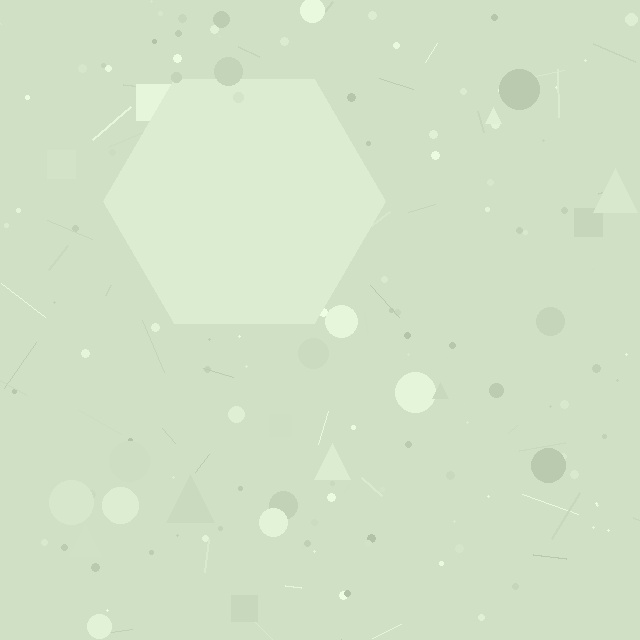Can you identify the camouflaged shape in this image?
The camouflaged shape is a hexagon.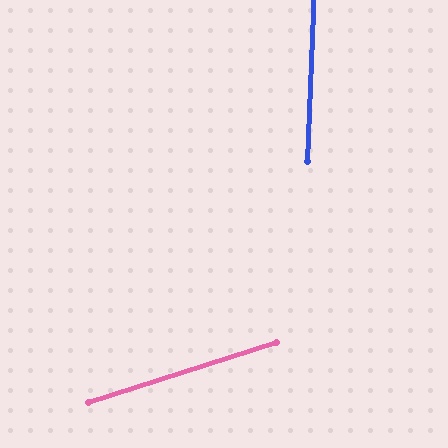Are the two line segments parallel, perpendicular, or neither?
Neither parallel nor perpendicular — they differ by about 70°.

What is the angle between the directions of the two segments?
Approximately 70 degrees.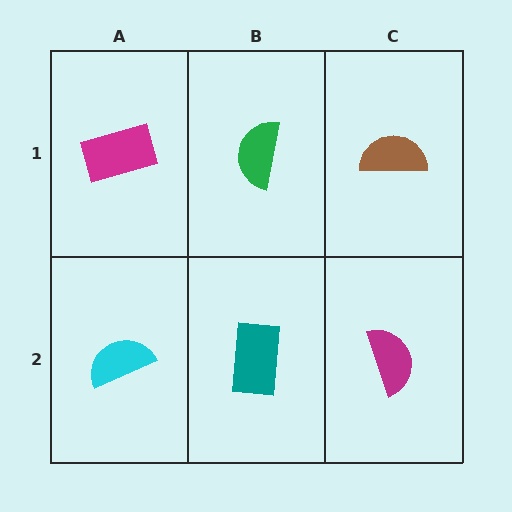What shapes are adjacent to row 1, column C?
A magenta semicircle (row 2, column C), a green semicircle (row 1, column B).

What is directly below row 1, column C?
A magenta semicircle.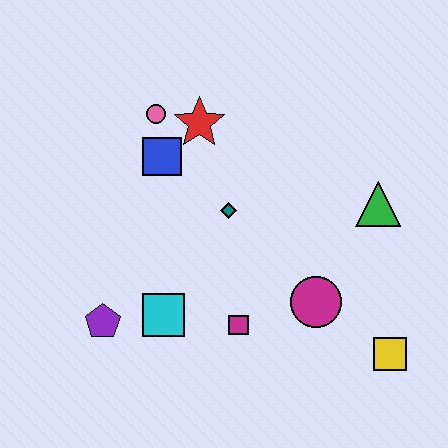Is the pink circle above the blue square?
Yes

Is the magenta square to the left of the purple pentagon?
No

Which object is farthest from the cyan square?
The green triangle is farthest from the cyan square.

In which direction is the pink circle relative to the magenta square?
The pink circle is above the magenta square.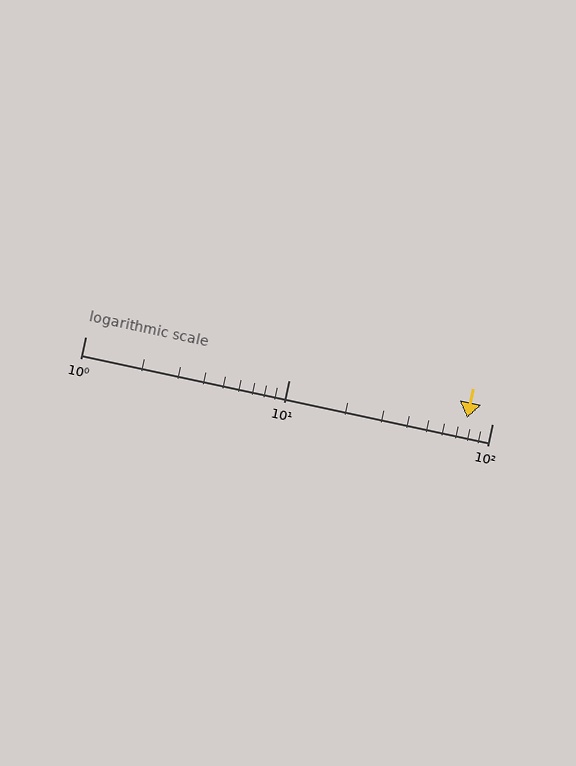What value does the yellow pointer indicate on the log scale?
The pointer indicates approximately 75.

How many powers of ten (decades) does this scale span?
The scale spans 2 decades, from 1 to 100.